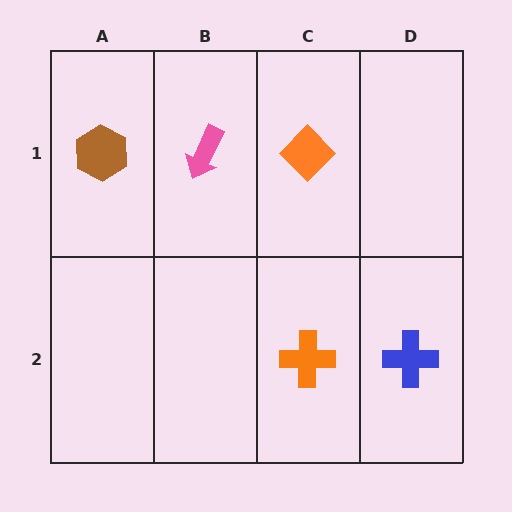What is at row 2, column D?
A blue cross.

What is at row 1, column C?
An orange diamond.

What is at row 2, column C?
An orange cross.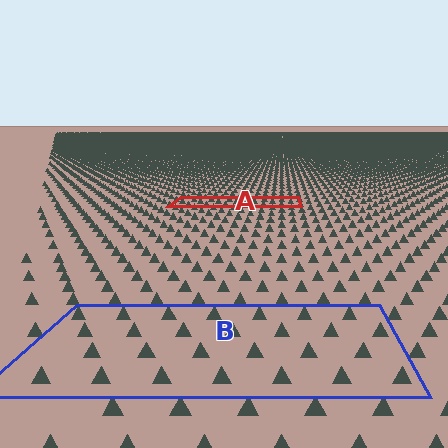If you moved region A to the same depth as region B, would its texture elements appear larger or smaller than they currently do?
They would appear larger. At a closer depth, the same texture elements are projected at a bigger on-screen size.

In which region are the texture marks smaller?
The texture marks are smaller in region A, because it is farther away.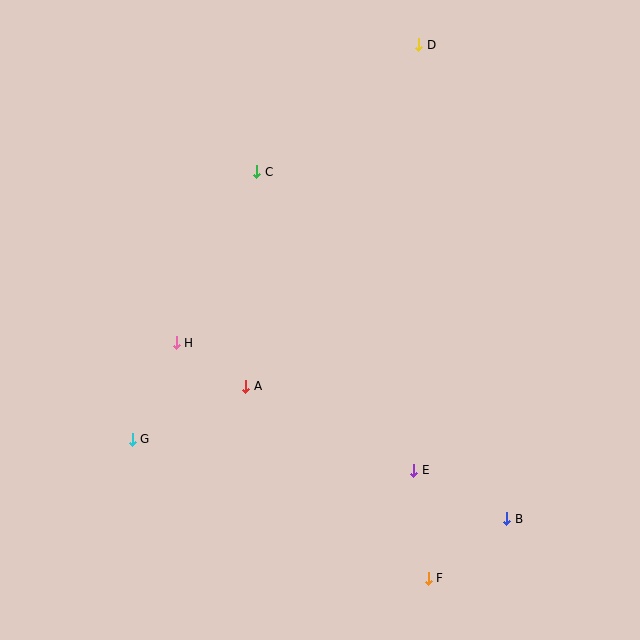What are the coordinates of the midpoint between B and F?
The midpoint between B and F is at (467, 548).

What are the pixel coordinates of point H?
Point H is at (176, 343).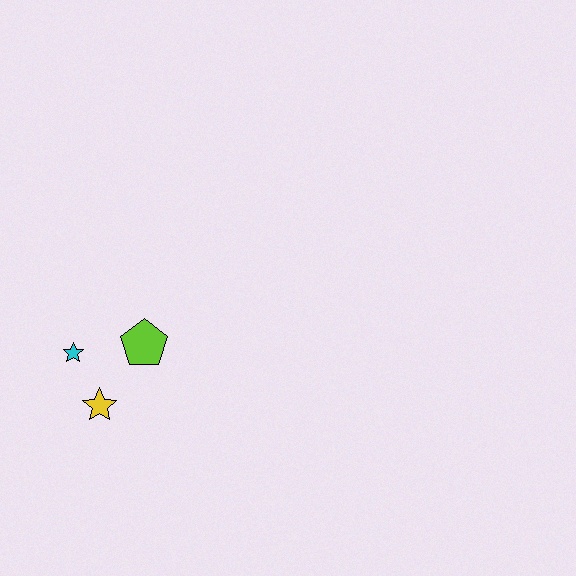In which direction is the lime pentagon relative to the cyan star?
The lime pentagon is to the right of the cyan star.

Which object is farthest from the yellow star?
The lime pentagon is farthest from the yellow star.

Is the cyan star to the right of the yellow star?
No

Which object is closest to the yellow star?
The cyan star is closest to the yellow star.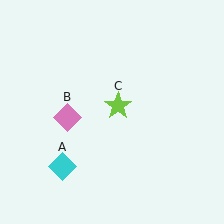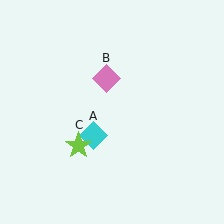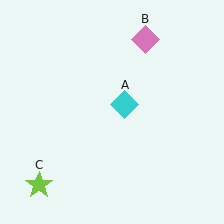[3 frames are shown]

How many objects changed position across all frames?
3 objects changed position: cyan diamond (object A), pink diamond (object B), lime star (object C).